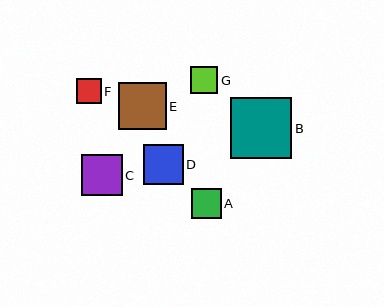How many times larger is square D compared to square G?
Square D is approximately 1.4 times the size of square G.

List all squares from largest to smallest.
From largest to smallest: B, E, C, D, A, G, F.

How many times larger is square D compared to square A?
Square D is approximately 1.4 times the size of square A.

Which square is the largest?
Square B is the largest with a size of approximately 61 pixels.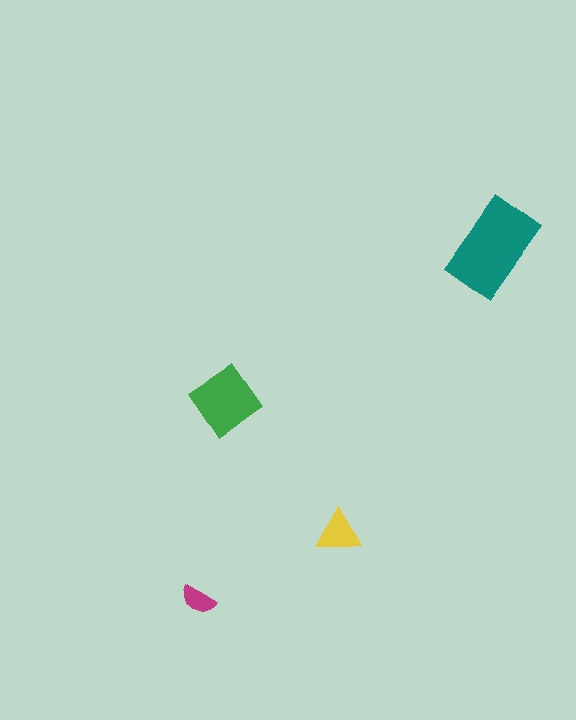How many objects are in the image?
There are 4 objects in the image.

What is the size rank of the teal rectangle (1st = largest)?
1st.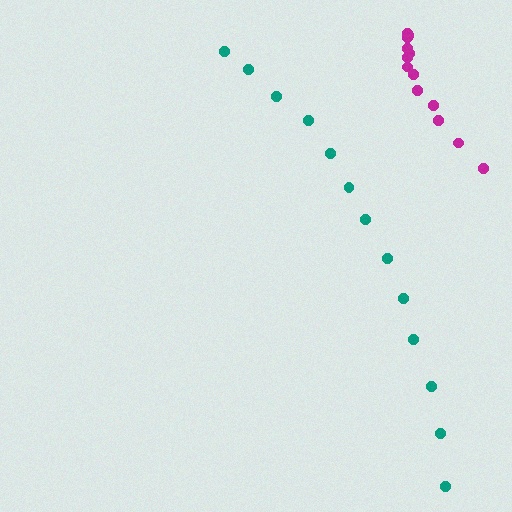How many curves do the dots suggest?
There are 2 distinct paths.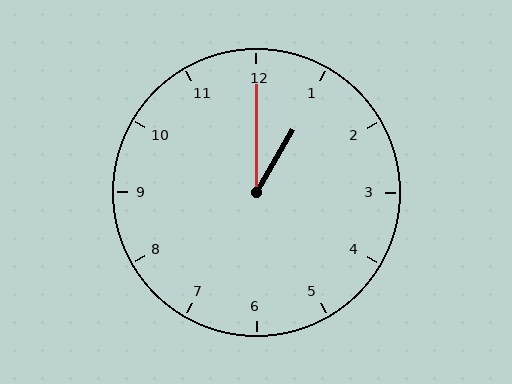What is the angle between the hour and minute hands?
Approximately 30 degrees.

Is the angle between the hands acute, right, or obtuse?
It is acute.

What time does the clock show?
1:00.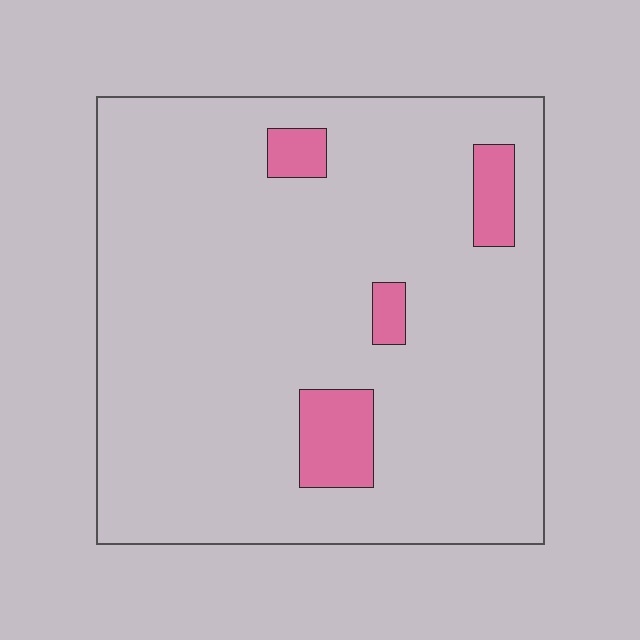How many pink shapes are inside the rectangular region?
4.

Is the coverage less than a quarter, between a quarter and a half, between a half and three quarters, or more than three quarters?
Less than a quarter.